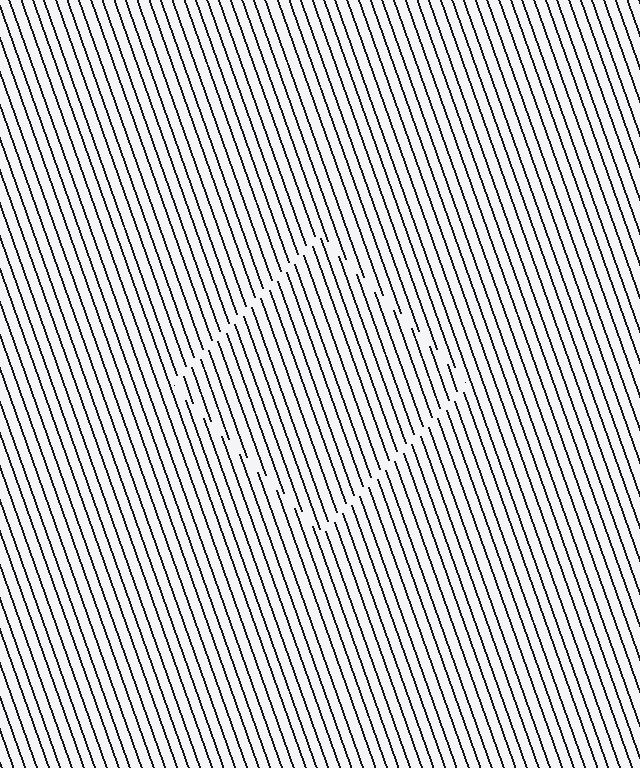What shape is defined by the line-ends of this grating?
An illusory square. The interior of the shape contains the same grating, shifted by half a period — the contour is defined by the phase discontinuity where line-ends from the inner and outer gratings abut.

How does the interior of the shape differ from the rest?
The interior of the shape contains the same grating, shifted by half a period — the contour is defined by the phase discontinuity where line-ends from the inner and outer gratings abut.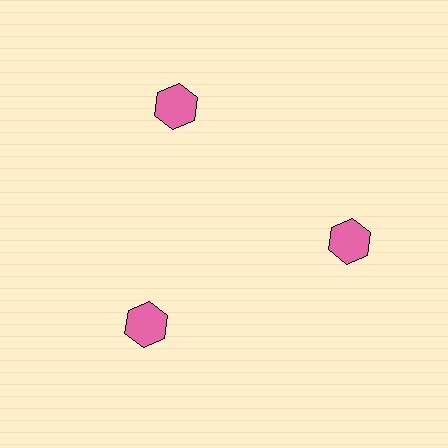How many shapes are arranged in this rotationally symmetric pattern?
There are 3 shapes, arranged in 3 groups of 1.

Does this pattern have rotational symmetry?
Yes, this pattern has 3-fold rotational symmetry. It looks the same after rotating 120 degrees around the center.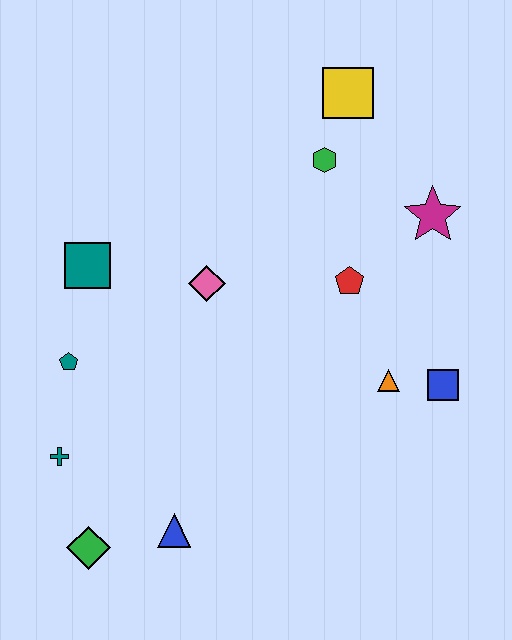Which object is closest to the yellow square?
The green hexagon is closest to the yellow square.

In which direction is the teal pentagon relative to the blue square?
The teal pentagon is to the left of the blue square.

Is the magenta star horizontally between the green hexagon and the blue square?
Yes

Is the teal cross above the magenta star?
No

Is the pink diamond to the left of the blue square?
Yes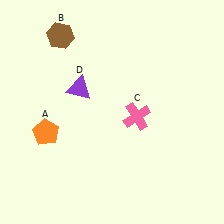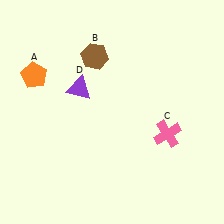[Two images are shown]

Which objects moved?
The objects that moved are: the orange pentagon (A), the brown hexagon (B), the pink cross (C).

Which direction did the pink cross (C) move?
The pink cross (C) moved right.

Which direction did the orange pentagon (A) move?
The orange pentagon (A) moved up.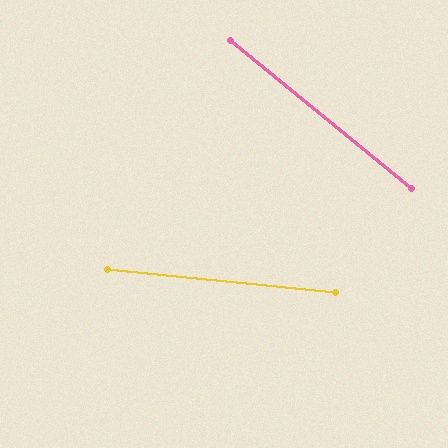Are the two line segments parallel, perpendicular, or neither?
Neither parallel nor perpendicular — they differ by about 33°.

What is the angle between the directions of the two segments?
Approximately 33 degrees.